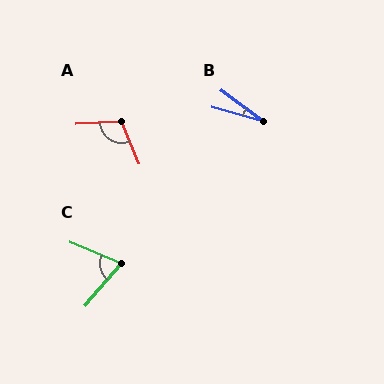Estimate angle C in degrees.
Approximately 72 degrees.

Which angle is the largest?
A, at approximately 110 degrees.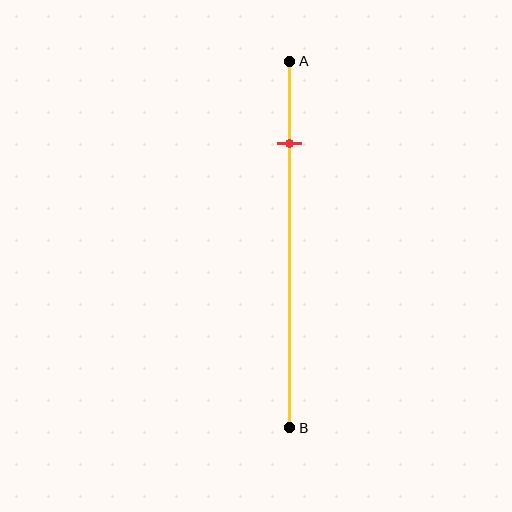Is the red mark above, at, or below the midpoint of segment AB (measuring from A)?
The red mark is above the midpoint of segment AB.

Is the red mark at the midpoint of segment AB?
No, the mark is at about 20% from A, not at the 50% midpoint.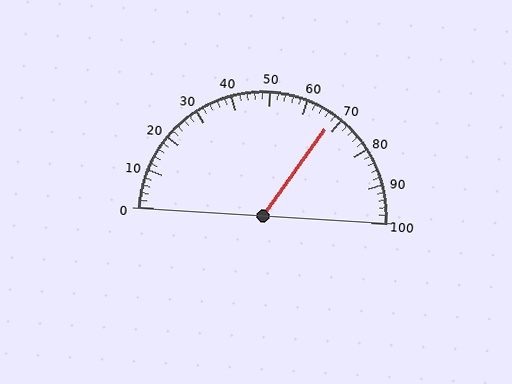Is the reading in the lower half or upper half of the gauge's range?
The reading is in the upper half of the range (0 to 100).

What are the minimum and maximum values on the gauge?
The gauge ranges from 0 to 100.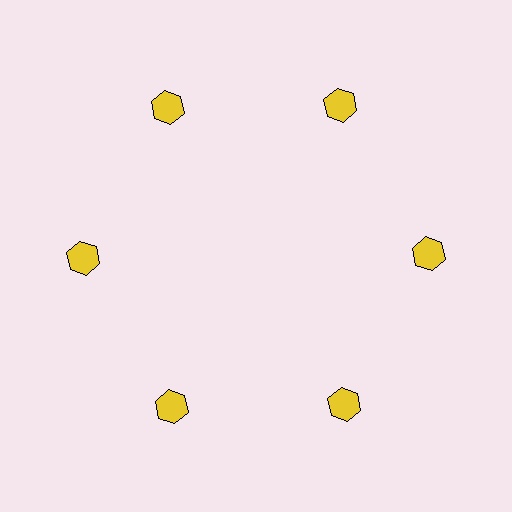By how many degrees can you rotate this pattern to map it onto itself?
The pattern maps onto itself every 60 degrees of rotation.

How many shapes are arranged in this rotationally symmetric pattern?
There are 6 shapes, arranged in 6 groups of 1.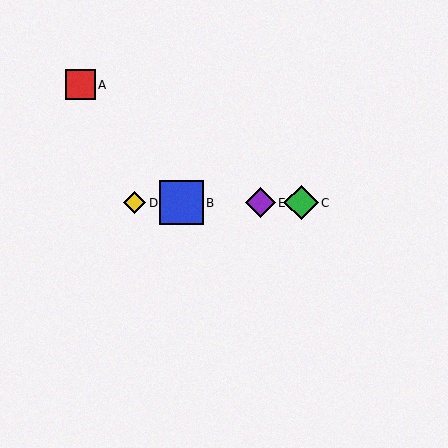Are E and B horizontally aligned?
Yes, both are at y≈203.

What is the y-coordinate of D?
Object D is at y≈203.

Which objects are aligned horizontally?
Objects B, C, D, E are aligned horizontally.